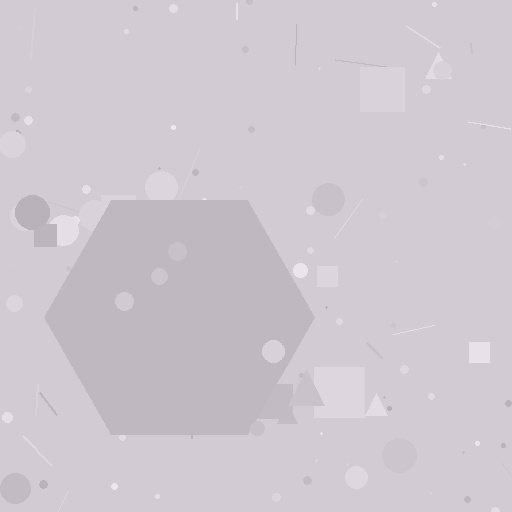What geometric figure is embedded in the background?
A hexagon is embedded in the background.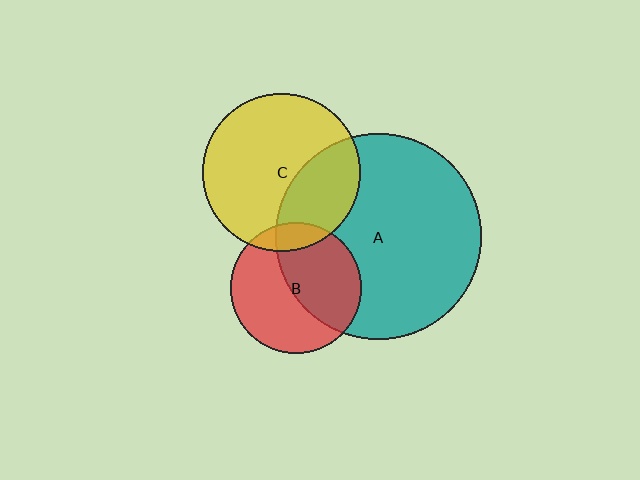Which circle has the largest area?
Circle A (teal).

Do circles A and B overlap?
Yes.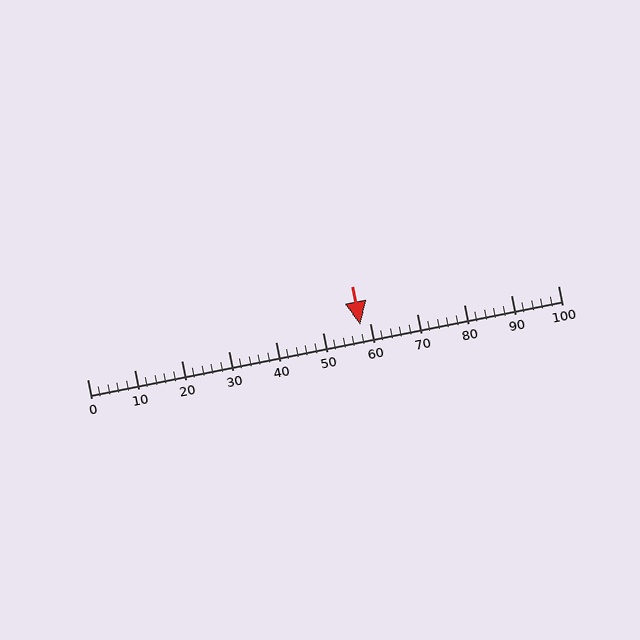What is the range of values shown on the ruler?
The ruler shows values from 0 to 100.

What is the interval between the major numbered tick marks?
The major tick marks are spaced 10 units apart.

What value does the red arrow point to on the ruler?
The red arrow points to approximately 58.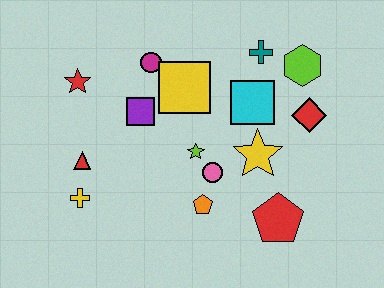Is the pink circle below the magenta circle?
Yes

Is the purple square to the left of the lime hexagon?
Yes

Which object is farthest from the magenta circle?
The red pentagon is farthest from the magenta circle.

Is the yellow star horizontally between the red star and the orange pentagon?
No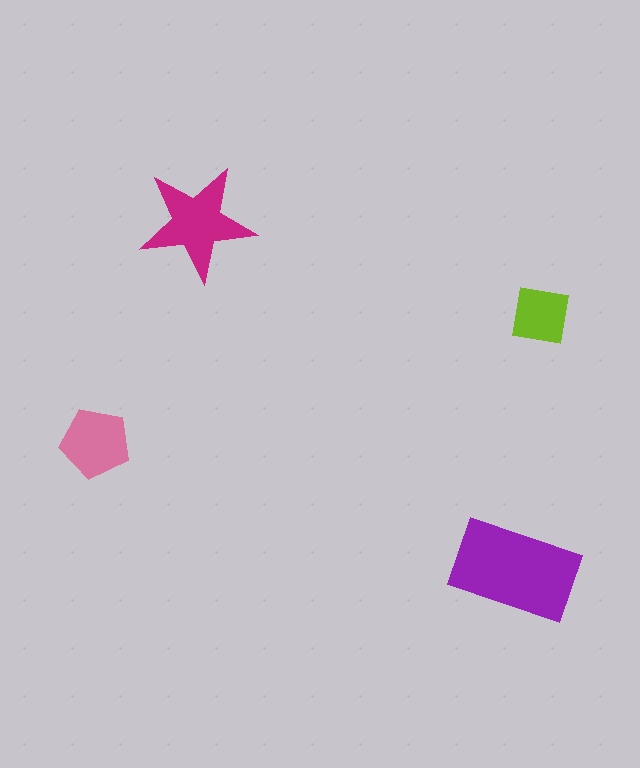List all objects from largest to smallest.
The purple rectangle, the magenta star, the pink pentagon, the lime square.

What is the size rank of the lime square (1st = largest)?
4th.